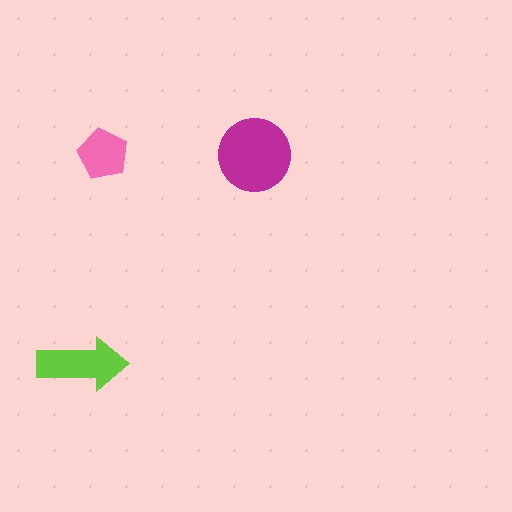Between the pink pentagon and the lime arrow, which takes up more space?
The lime arrow.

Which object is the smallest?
The pink pentagon.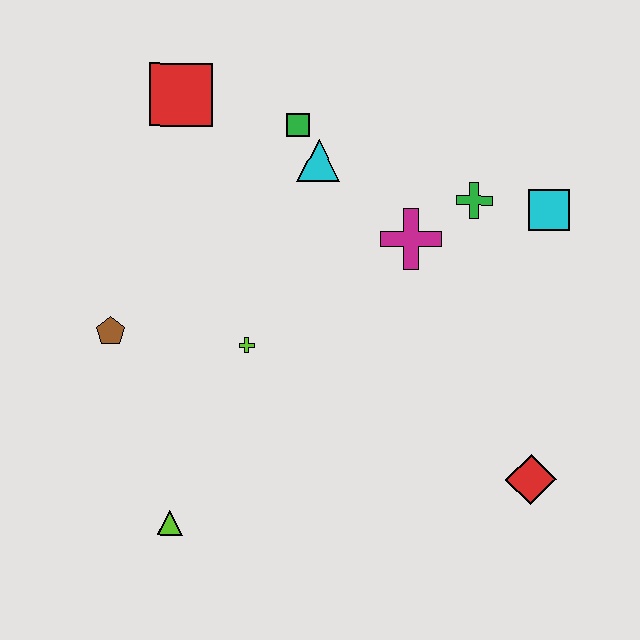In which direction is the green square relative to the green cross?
The green square is to the left of the green cross.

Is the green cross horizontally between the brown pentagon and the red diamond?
Yes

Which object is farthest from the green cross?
The lime triangle is farthest from the green cross.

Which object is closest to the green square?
The cyan triangle is closest to the green square.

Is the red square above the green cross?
Yes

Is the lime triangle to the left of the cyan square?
Yes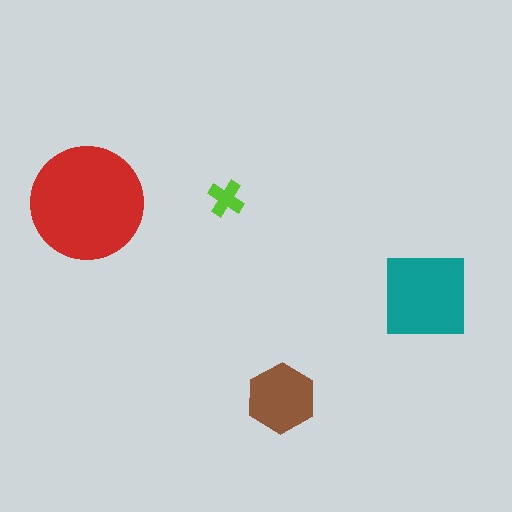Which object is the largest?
The red circle.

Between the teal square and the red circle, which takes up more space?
The red circle.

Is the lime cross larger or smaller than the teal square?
Smaller.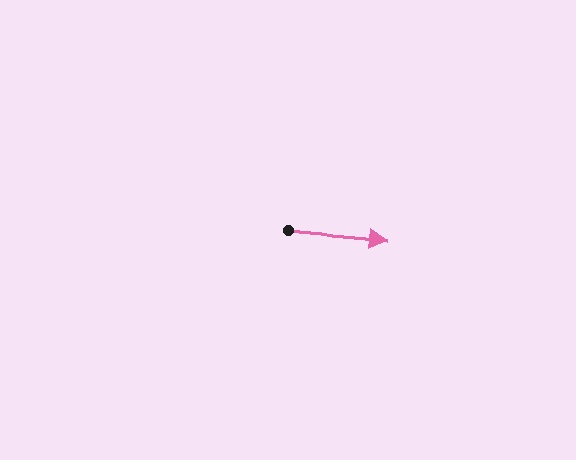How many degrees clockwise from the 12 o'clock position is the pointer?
Approximately 95 degrees.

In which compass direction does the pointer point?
East.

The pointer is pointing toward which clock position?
Roughly 3 o'clock.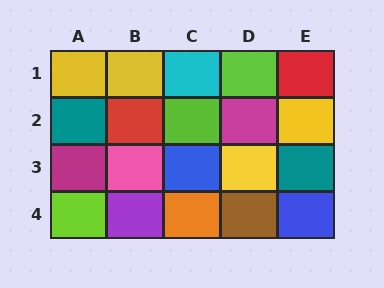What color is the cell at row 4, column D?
Brown.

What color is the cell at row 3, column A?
Magenta.